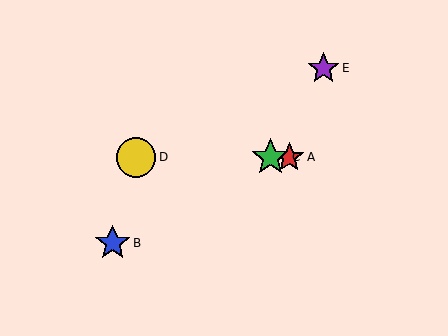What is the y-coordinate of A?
Object A is at y≈157.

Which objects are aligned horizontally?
Objects A, C, D are aligned horizontally.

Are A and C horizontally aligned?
Yes, both are at y≈157.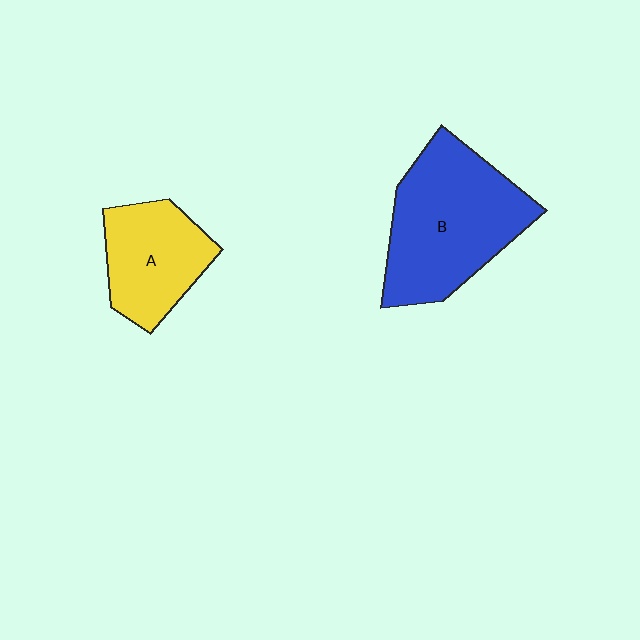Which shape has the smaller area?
Shape A (yellow).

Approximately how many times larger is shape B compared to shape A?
Approximately 1.6 times.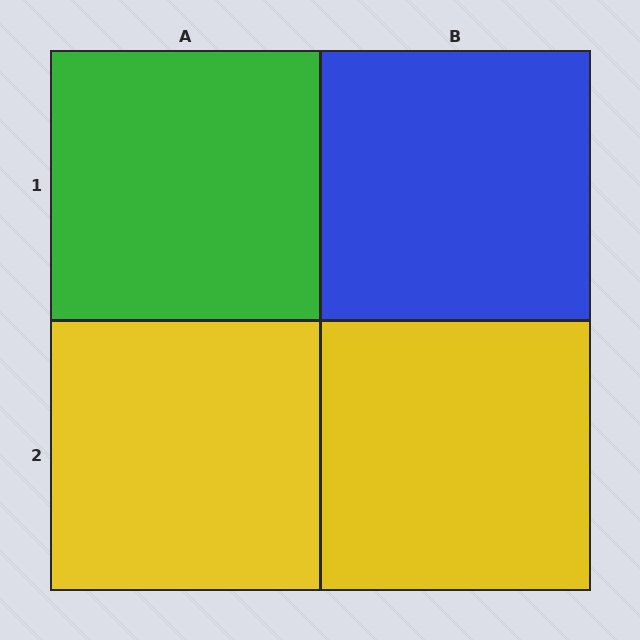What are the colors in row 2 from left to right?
Yellow, yellow.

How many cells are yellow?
2 cells are yellow.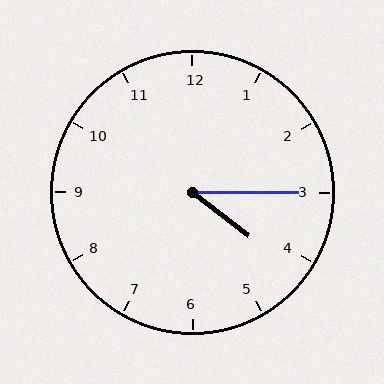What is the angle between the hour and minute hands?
Approximately 38 degrees.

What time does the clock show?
4:15.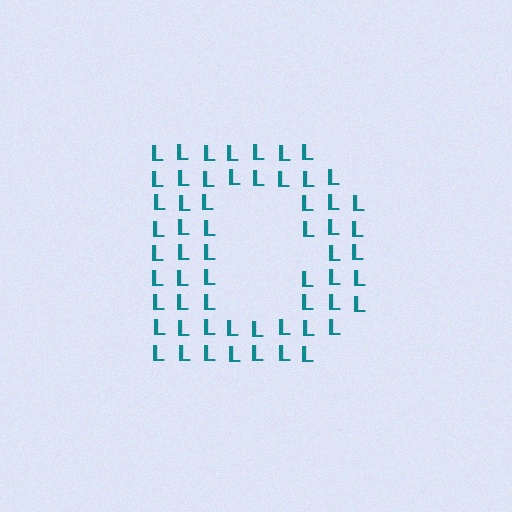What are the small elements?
The small elements are letter L's.